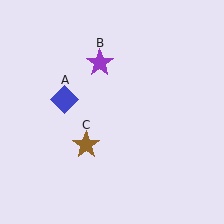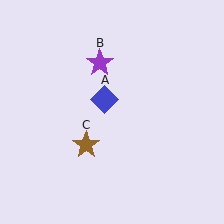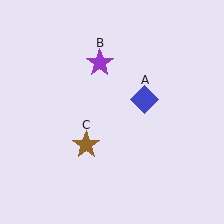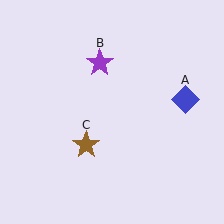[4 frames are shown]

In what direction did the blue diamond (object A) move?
The blue diamond (object A) moved right.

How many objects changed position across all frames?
1 object changed position: blue diamond (object A).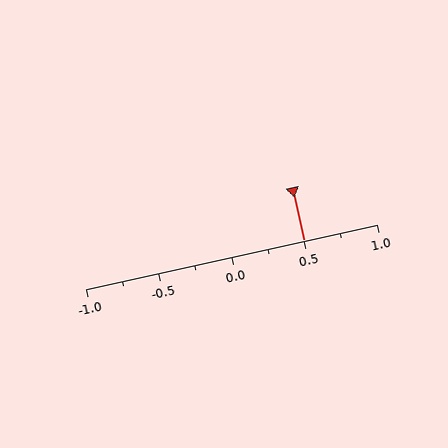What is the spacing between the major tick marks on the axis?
The major ticks are spaced 0.5 apart.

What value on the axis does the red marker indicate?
The marker indicates approximately 0.5.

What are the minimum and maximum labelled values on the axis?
The axis runs from -1.0 to 1.0.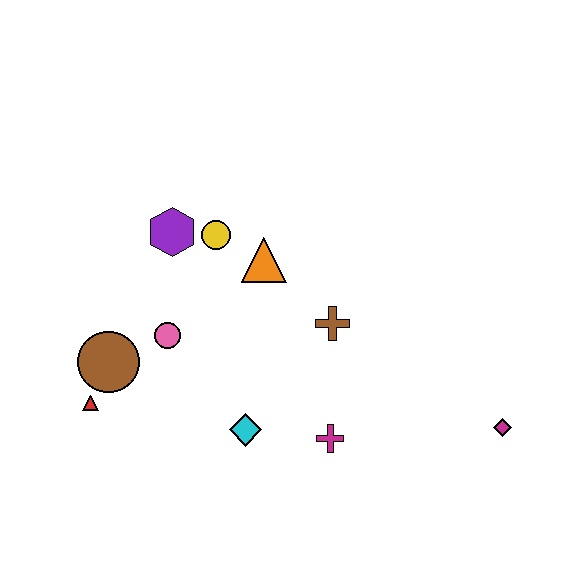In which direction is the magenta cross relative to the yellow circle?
The magenta cross is below the yellow circle.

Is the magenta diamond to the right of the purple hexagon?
Yes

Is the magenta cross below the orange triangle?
Yes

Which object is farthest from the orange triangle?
The magenta diamond is farthest from the orange triangle.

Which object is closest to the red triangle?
The brown circle is closest to the red triangle.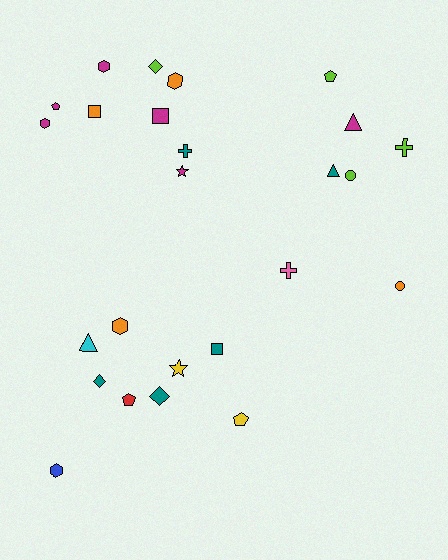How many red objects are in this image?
There is 1 red object.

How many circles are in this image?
There are 2 circles.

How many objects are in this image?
There are 25 objects.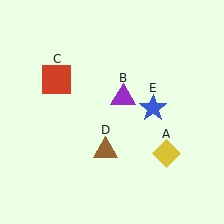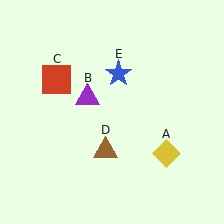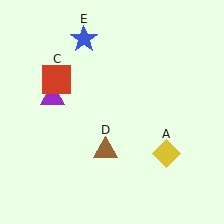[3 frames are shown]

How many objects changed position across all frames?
2 objects changed position: purple triangle (object B), blue star (object E).